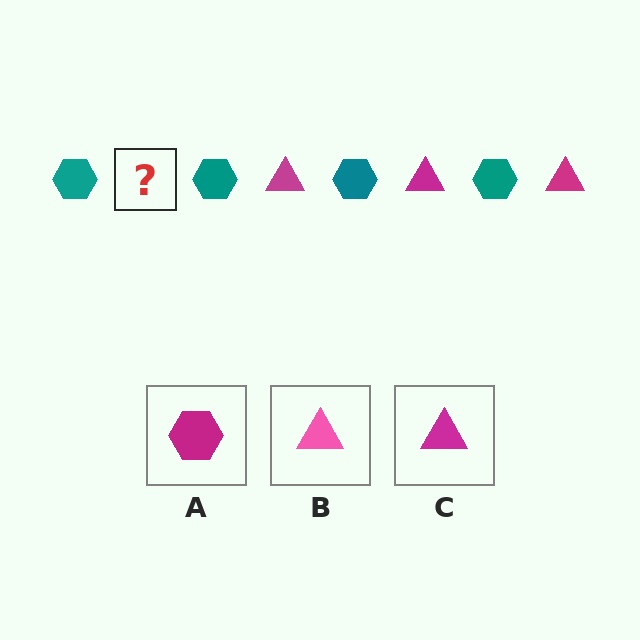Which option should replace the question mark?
Option C.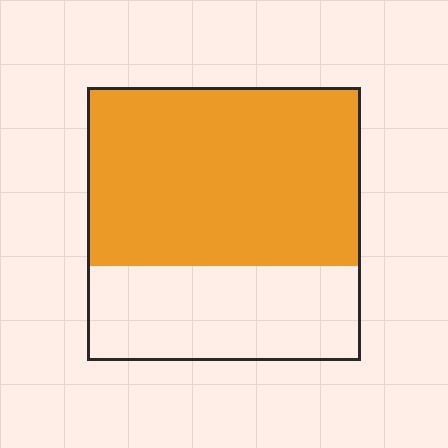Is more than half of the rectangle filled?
Yes.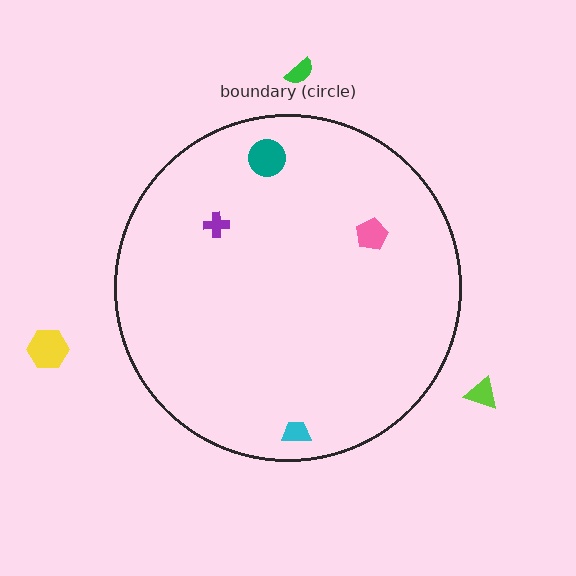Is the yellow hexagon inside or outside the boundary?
Outside.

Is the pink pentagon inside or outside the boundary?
Inside.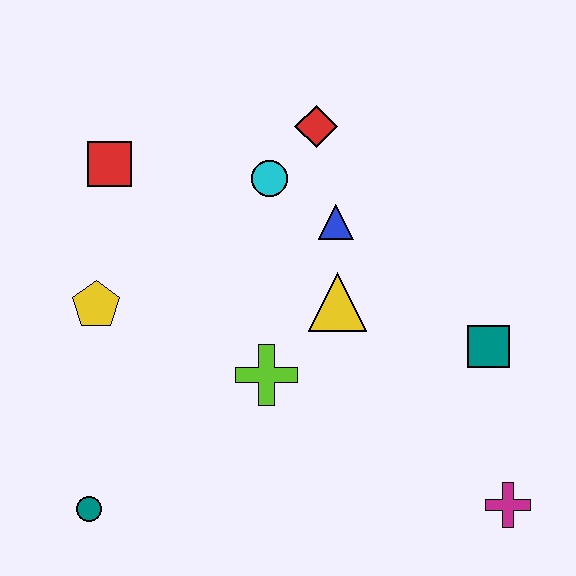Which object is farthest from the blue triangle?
The teal circle is farthest from the blue triangle.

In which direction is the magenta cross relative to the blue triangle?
The magenta cross is below the blue triangle.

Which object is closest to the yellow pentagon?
The red square is closest to the yellow pentagon.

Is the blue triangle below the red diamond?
Yes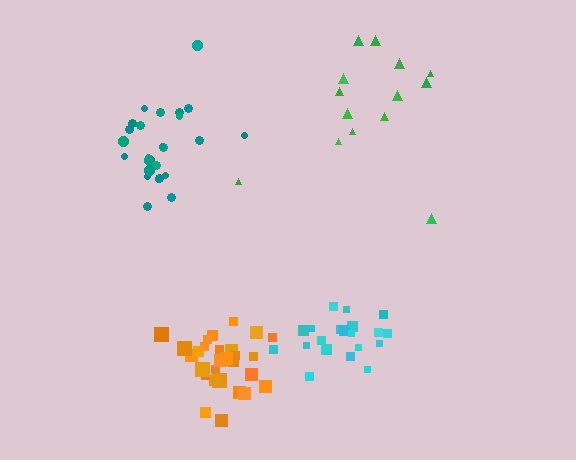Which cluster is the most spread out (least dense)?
Green.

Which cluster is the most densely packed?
Orange.